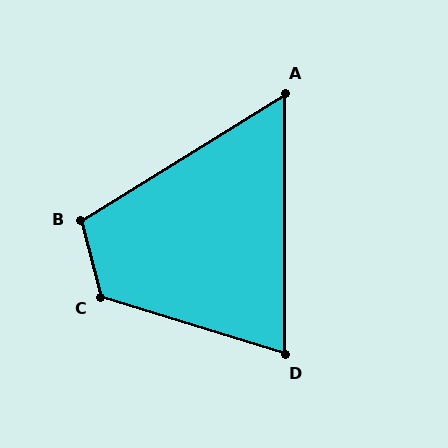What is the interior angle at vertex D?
Approximately 73 degrees (acute).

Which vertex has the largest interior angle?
C, at approximately 122 degrees.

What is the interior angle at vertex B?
Approximately 107 degrees (obtuse).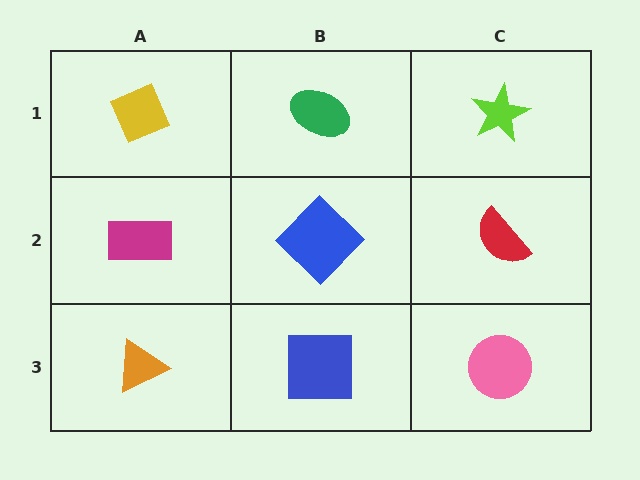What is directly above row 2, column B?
A green ellipse.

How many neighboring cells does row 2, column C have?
3.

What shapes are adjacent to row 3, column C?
A red semicircle (row 2, column C), a blue square (row 3, column B).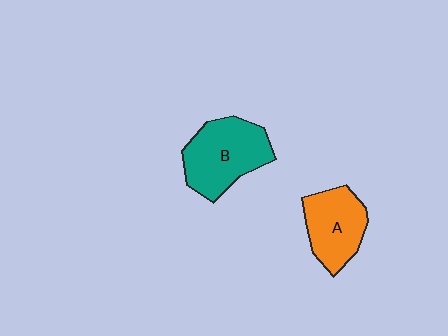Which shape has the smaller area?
Shape A (orange).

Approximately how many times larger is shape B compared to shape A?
Approximately 1.3 times.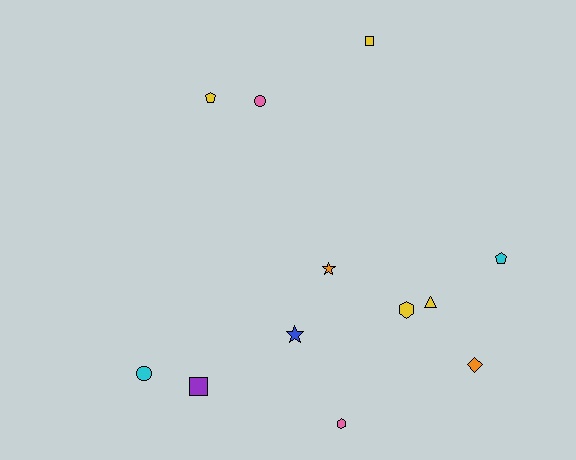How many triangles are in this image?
There is 1 triangle.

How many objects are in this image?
There are 12 objects.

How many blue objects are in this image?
There is 1 blue object.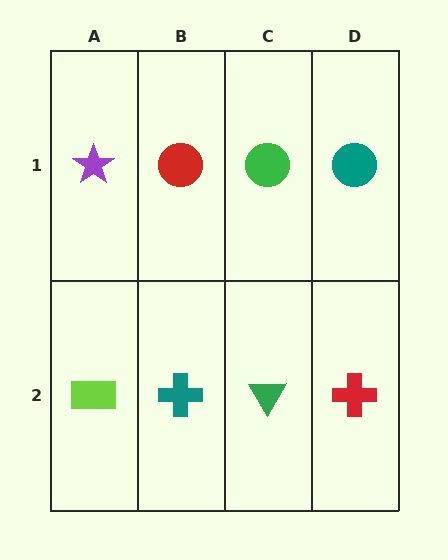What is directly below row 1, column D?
A red cross.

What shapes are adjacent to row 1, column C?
A green triangle (row 2, column C), a red circle (row 1, column B), a teal circle (row 1, column D).